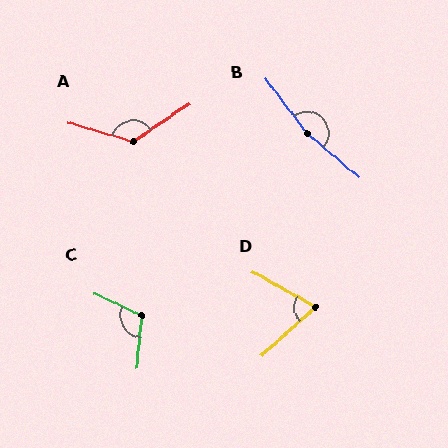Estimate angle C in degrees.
Approximately 109 degrees.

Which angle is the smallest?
D, at approximately 71 degrees.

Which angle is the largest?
B, at approximately 168 degrees.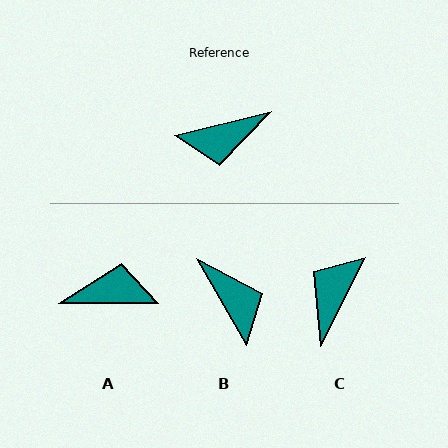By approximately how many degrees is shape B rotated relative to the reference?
Approximately 106 degrees counter-clockwise.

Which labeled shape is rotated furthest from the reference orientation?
A, about 166 degrees away.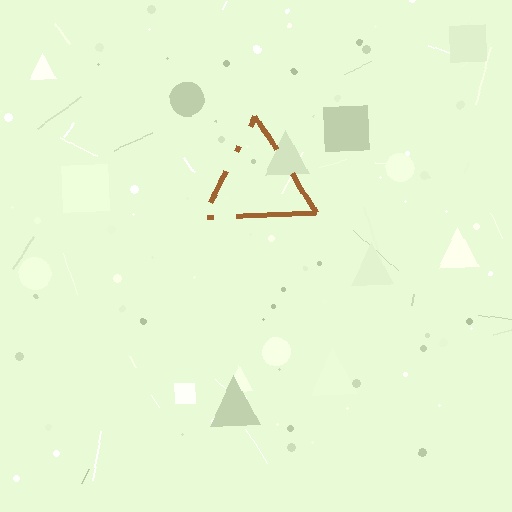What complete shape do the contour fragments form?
The contour fragments form a triangle.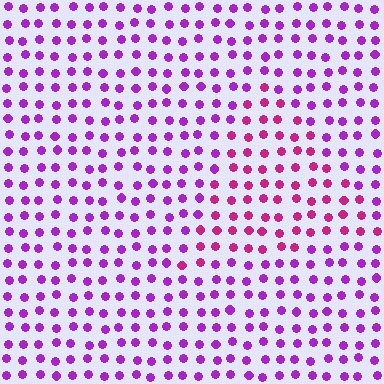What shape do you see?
I see a triangle.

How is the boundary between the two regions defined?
The boundary is defined purely by a slight shift in hue (about 36 degrees). Spacing, size, and orientation are identical on both sides.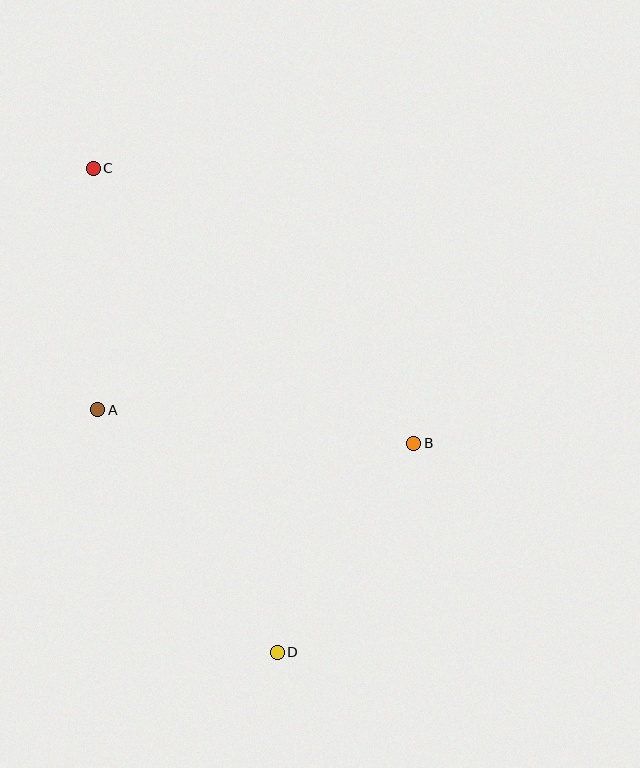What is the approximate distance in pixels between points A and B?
The distance between A and B is approximately 318 pixels.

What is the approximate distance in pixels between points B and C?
The distance between B and C is approximately 422 pixels.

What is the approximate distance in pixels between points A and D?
The distance between A and D is approximately 302 pixels.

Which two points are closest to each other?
Points A and C are closest to each other.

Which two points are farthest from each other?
Points C and D are farthest from each other.